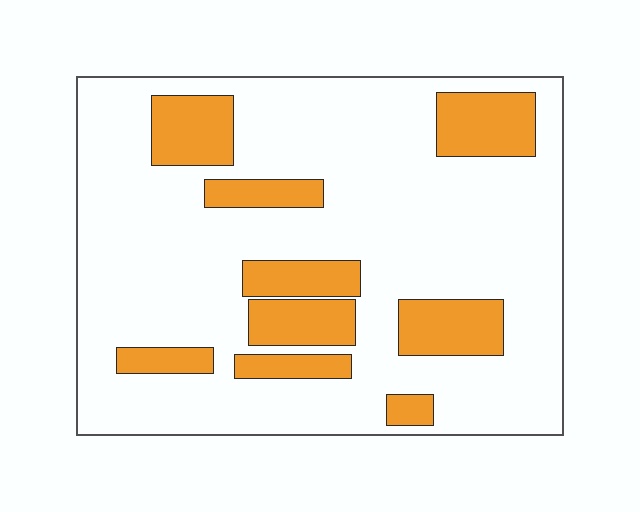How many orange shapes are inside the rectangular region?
9.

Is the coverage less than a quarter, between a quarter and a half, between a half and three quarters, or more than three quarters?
Less than a quarter.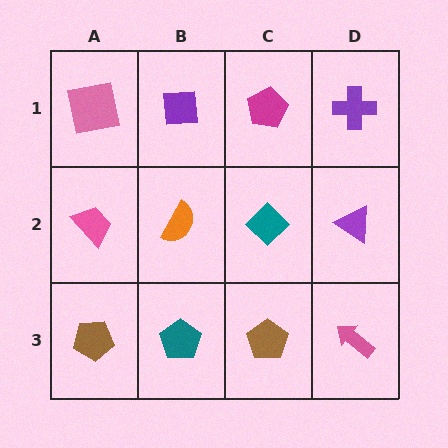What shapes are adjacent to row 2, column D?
A purple cross (row 1, column D), a pink arrow (row 3, column D), a teal diamond (row 2, column C).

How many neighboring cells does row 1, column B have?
3.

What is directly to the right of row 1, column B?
A magenta pentagon.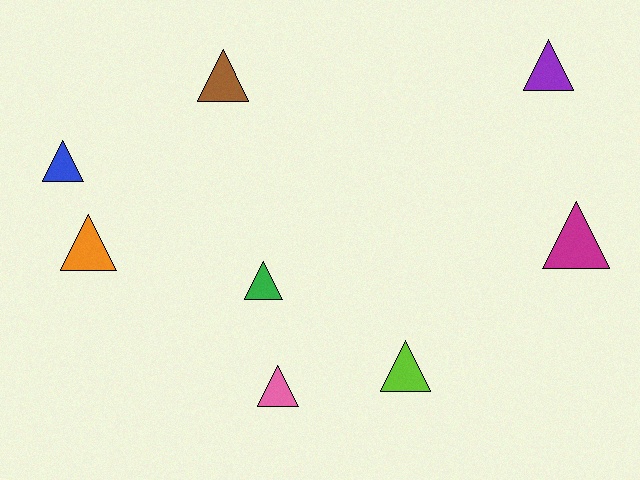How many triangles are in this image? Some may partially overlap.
There are 8 triangles.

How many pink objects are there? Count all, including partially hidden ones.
There is 1 pink object.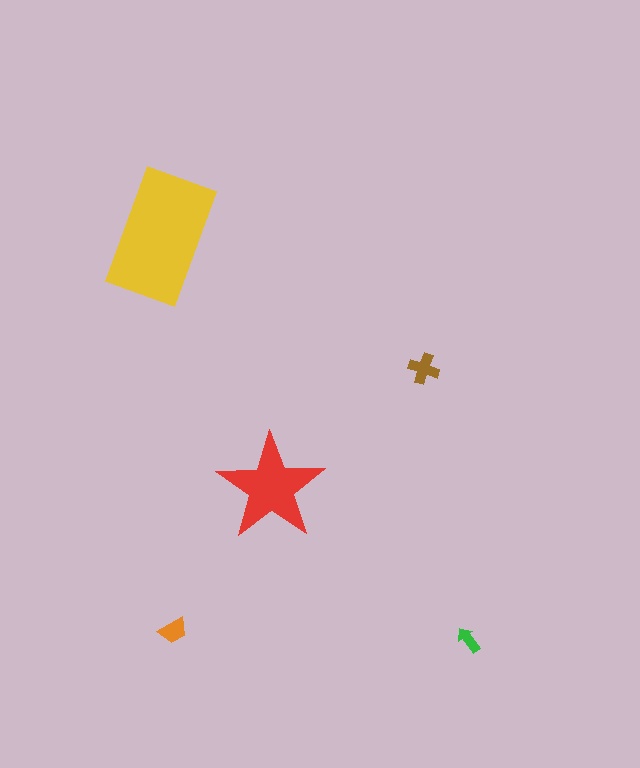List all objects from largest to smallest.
The yellow rectangle, the red star, the brown cross, the orange trapezoid, the green arrow.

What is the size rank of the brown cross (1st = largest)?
3rd.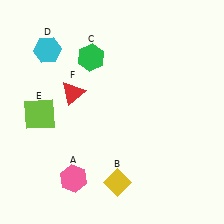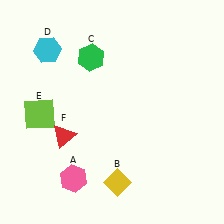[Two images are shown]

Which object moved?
The red triangle (F) moved down.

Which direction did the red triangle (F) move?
The red triangle (F) moved down.